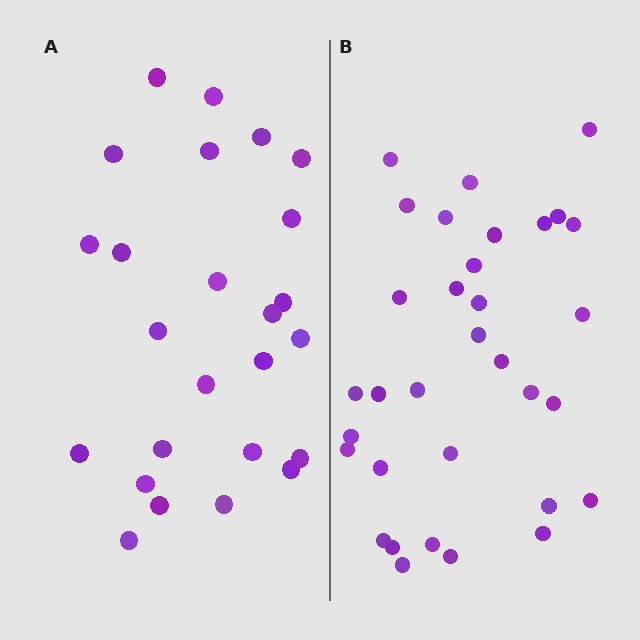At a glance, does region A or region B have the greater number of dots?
Region B (the right region) has more dots.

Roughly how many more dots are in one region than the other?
Region B has roughly 8 or so more dots than region A.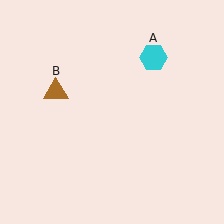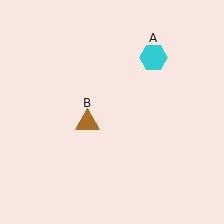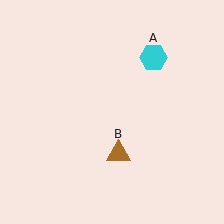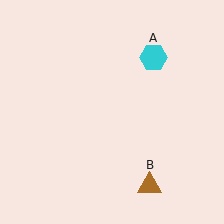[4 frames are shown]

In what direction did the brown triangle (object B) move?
The brown triangle (object B) moved down and to the right.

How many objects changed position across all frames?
1 object changed position: brown triangle (object B).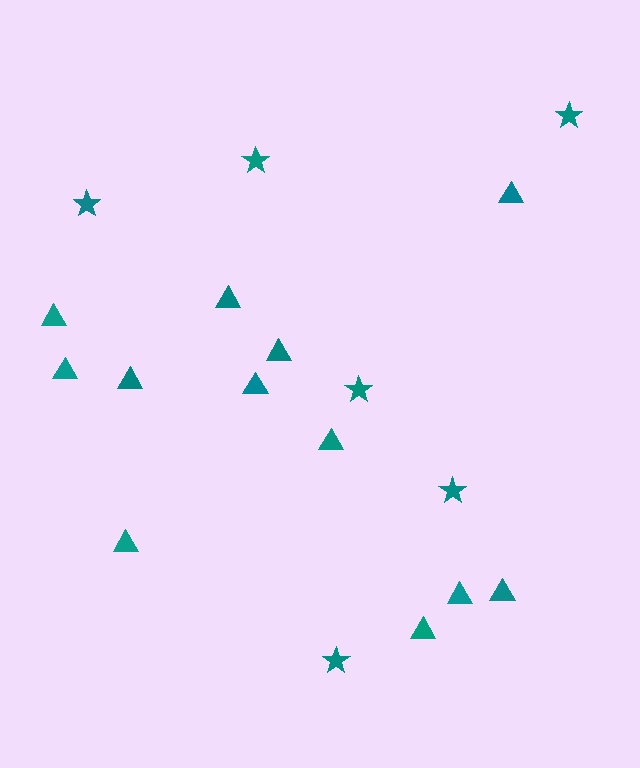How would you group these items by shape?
There are 2 groups: one group of stars (6) and one group of triangles (12).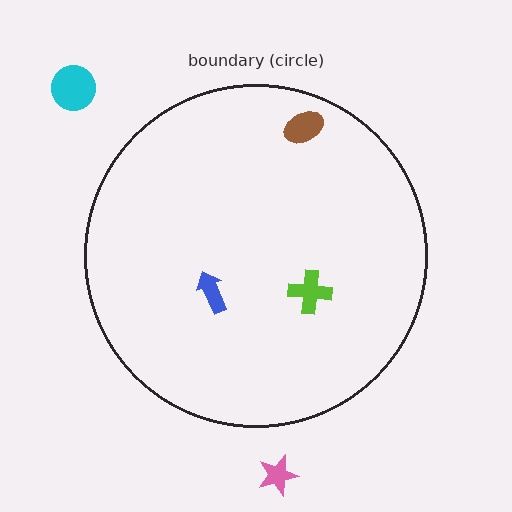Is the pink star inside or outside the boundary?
Outside.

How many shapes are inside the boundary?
3 inside, 2 outside.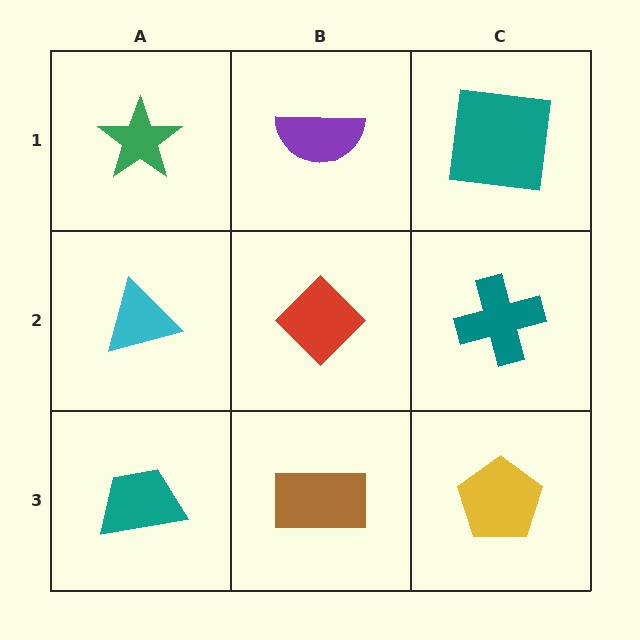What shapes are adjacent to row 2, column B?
A purple semicircle (row 1, column B), a brown rectangle (row 3, column B), a cyan triangle (row 2, column A), a teal cross (row 2, column C).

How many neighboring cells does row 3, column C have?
2.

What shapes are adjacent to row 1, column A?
A cyan triangle (row 2, column A), a purple semicircle (row 1, column B).